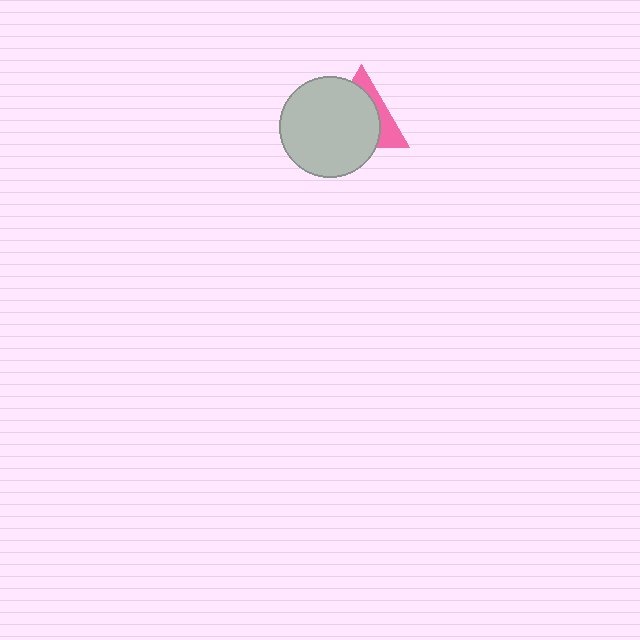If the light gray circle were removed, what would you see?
You would see the complete pink triangle.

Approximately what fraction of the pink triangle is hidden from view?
Roughly 70% of the pink triangle is hidden behind the light gray circle.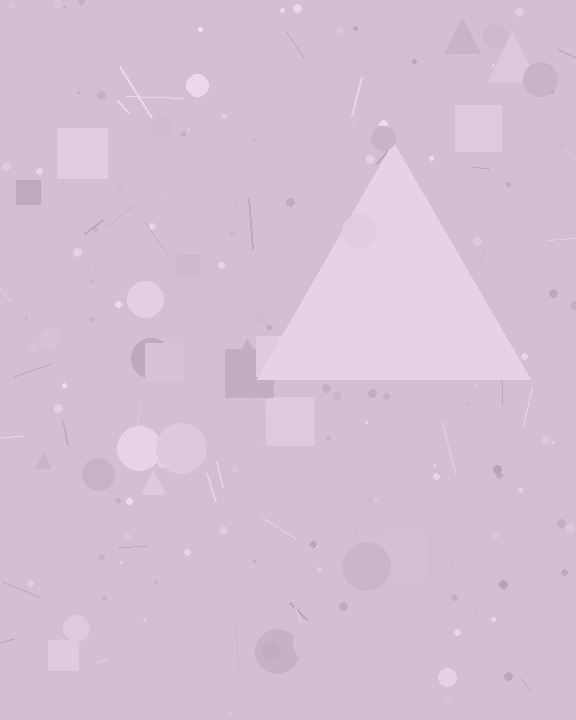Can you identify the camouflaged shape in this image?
The camouflaged shape is a triangle.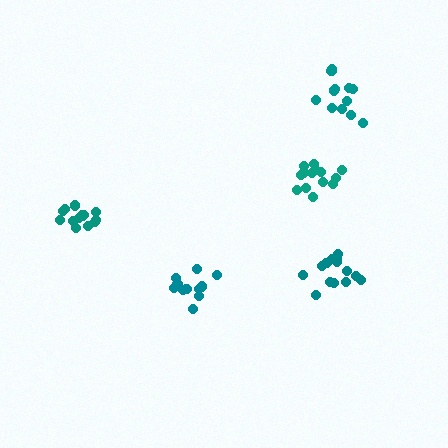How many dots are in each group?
Group 1: 14 dots, Group 2: 14 dots, Group 3: 11 dots, Group 4: 14 dots, Group 5: 12 dots (65 total).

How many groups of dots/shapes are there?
There are 5 groups.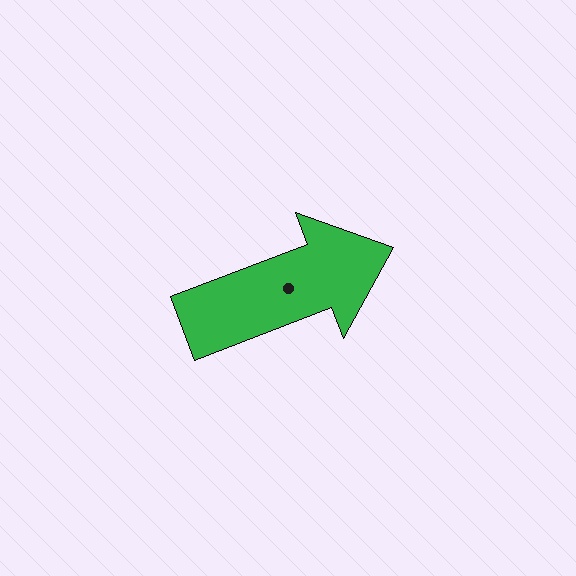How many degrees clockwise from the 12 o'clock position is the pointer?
Approximately 69 degrees.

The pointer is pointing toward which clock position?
Roughly 2 o'clock.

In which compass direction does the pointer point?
East.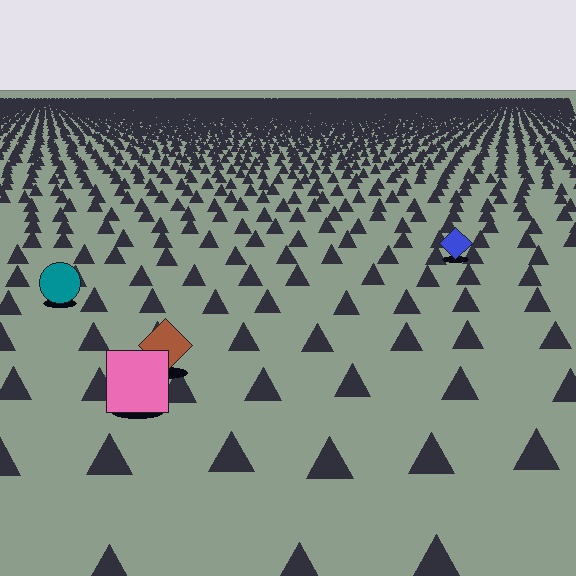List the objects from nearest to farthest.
From nearest to farthest: the pink square, the brown diamond, the teal circle, the blue diamond.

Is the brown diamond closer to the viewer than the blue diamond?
Yes. The brown diamond is closer — you can tell from the texture gradient: the ground texture is coarser near it.